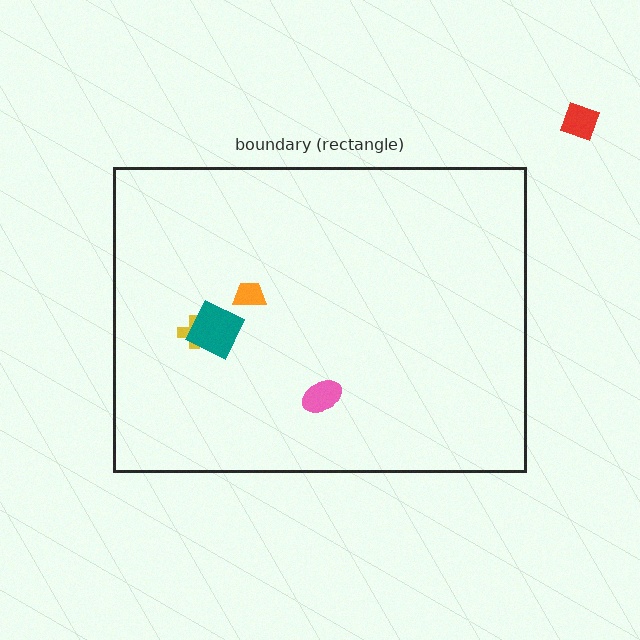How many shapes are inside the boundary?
4 inside, 1 outside.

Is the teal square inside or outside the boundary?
Inside.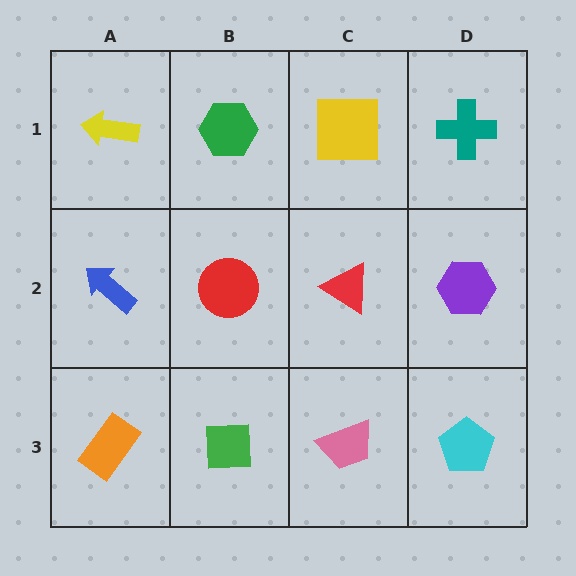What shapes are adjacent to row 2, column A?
A yellow arrow (row 1, column A), an orange rectangle (row 3, column A), a red circle (row 2, column B).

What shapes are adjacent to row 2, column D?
A teal cross (row 1, column D), a cyan pentagon (row 3, column D), a red triangle (row 2, column C).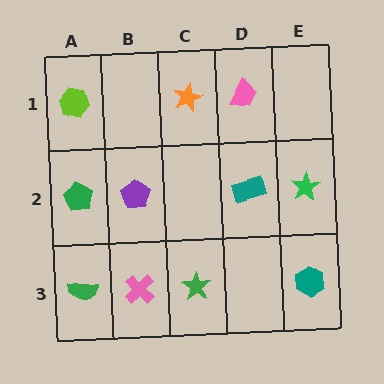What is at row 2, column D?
A teal rectangle.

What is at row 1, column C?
An orange star.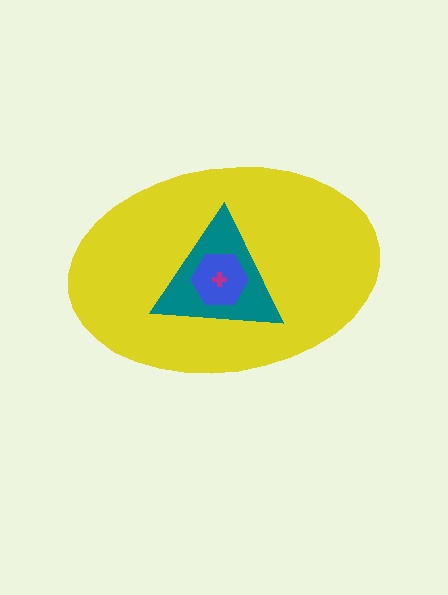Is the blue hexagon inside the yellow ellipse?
Yes.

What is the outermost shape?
The yellow ellipse.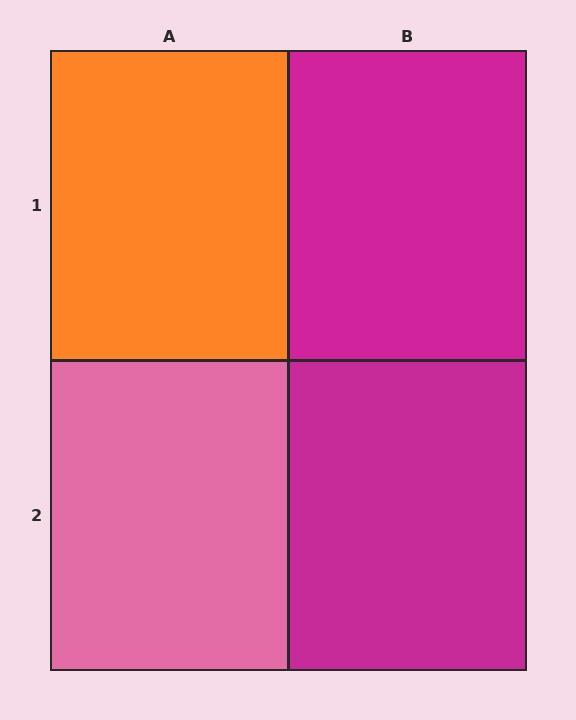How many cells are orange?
1 cell is orange.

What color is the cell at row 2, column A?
Pink.